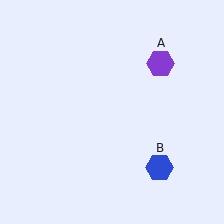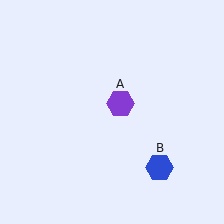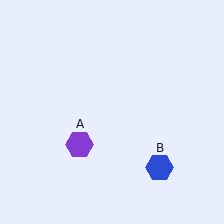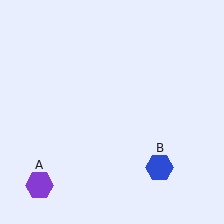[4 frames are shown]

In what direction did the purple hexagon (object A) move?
The purple hexagon (object A) moved down and to the left.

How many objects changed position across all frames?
1 object changed position: purple hexagon (object A).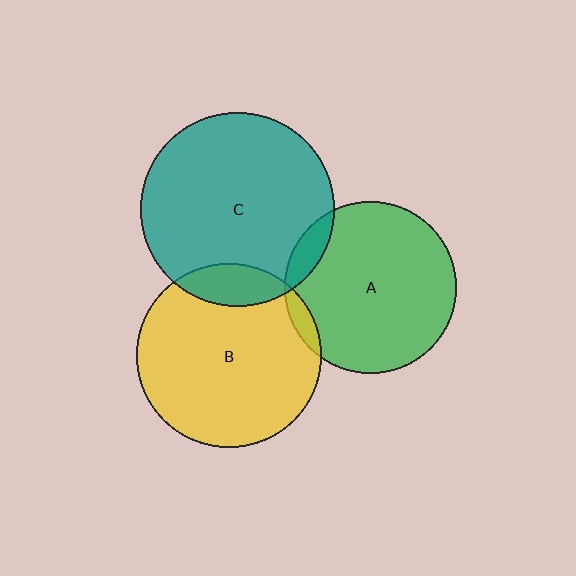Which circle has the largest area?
Circle C (teal).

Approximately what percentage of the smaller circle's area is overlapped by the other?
Approximately 5%.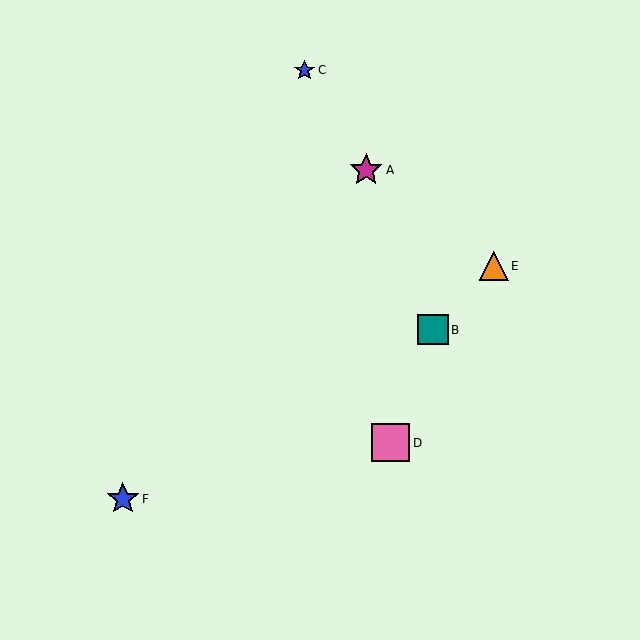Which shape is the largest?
The pink square (labeled D) is the largest.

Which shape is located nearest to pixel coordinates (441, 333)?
The teal square (labeled B) at (433, 330) is nearest to that location.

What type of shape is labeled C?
Shape C is a blue star.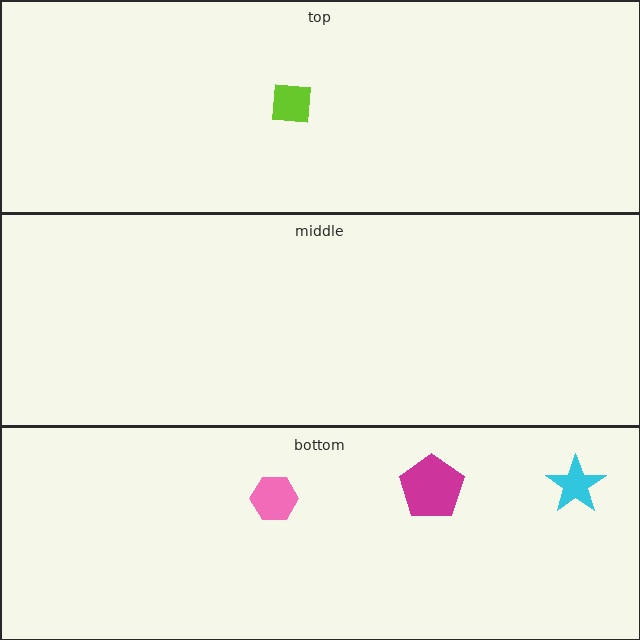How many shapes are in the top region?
1.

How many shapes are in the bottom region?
3.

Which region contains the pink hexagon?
The bottom region.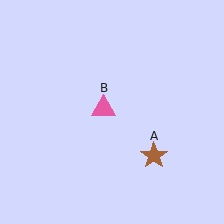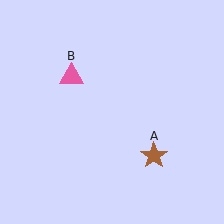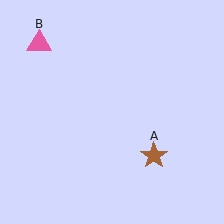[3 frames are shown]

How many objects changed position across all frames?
1 object changed position: pink triangle (object B).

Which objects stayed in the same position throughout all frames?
Brown star (object A) remained stationary.